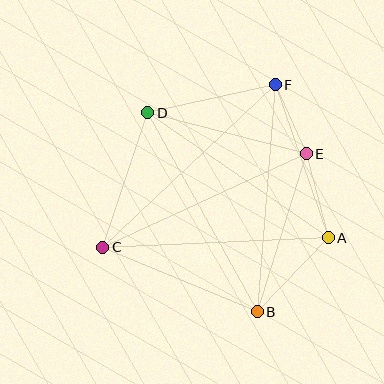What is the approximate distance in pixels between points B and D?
The distance between B and D is approximately 227 pixels.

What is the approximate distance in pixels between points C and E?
The distance between C and E is approximately 224 pixels.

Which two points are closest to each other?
Points E and F are closest to each other.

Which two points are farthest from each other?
Points C and F are farthest from each other.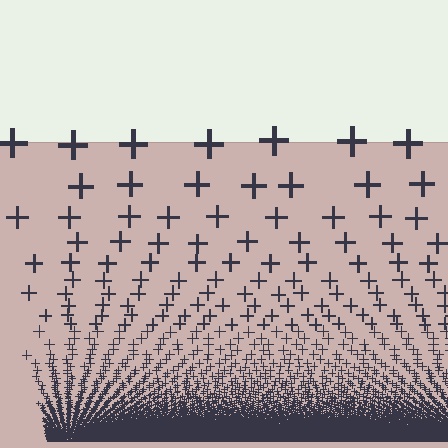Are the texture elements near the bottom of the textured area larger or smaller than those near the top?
Smaller. The gradient is inverted — elements near the bottom are smaller and denser.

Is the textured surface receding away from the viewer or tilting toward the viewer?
The surface appears to tilt toward the viewer. Texture elements get larger and sparser toward the top.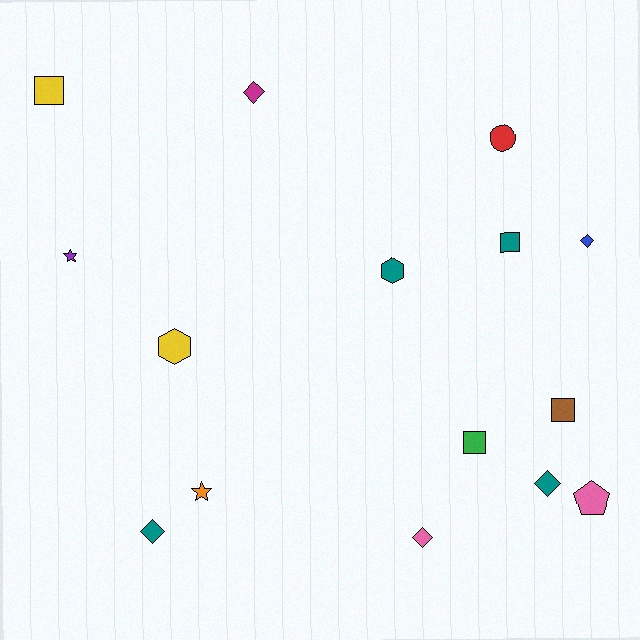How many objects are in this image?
There are 15 objects.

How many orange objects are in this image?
There is 1 orange object.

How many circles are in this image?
There is 1 circle.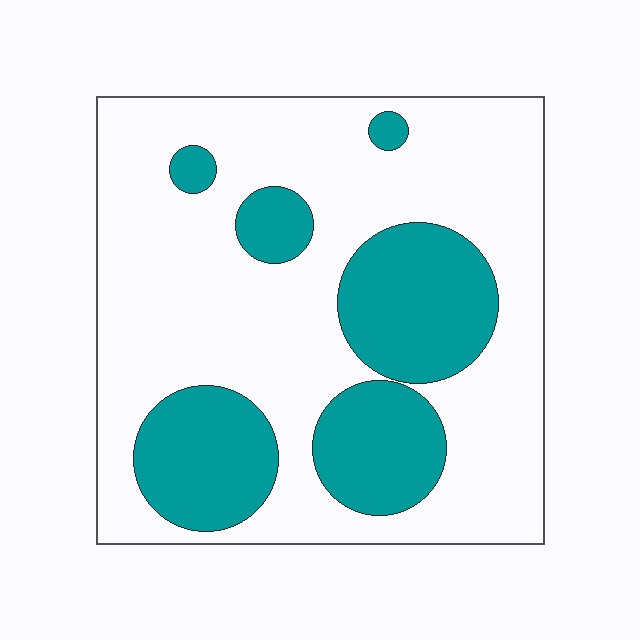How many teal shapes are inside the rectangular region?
6.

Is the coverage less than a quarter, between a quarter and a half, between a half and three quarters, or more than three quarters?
Between a quarter and a half.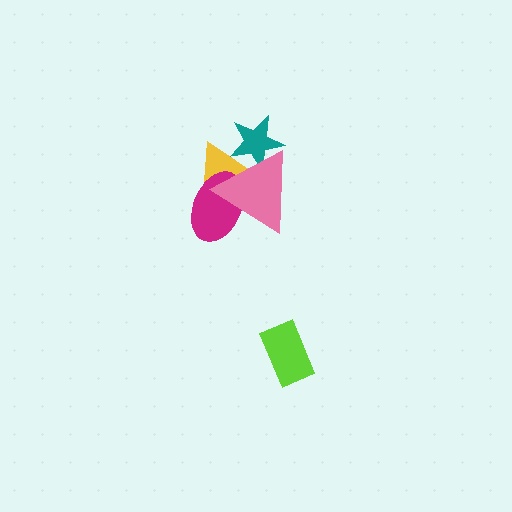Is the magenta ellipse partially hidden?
Yes, it is partially covered by another shape.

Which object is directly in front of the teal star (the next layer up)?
The yellow triangle is directly in front of the teal star.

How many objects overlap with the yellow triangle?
3 objects overlap with the yellow triangle.